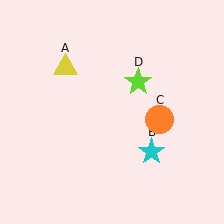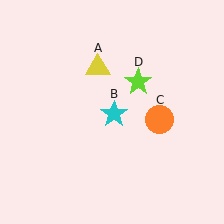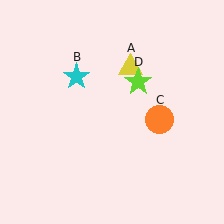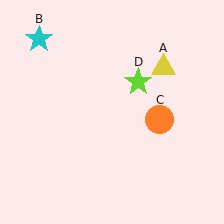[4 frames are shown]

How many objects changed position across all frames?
2 objects changed position: yellow triangle (object A), cyan star (object B).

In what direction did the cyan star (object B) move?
The cyan star (object B) moved up and to the left.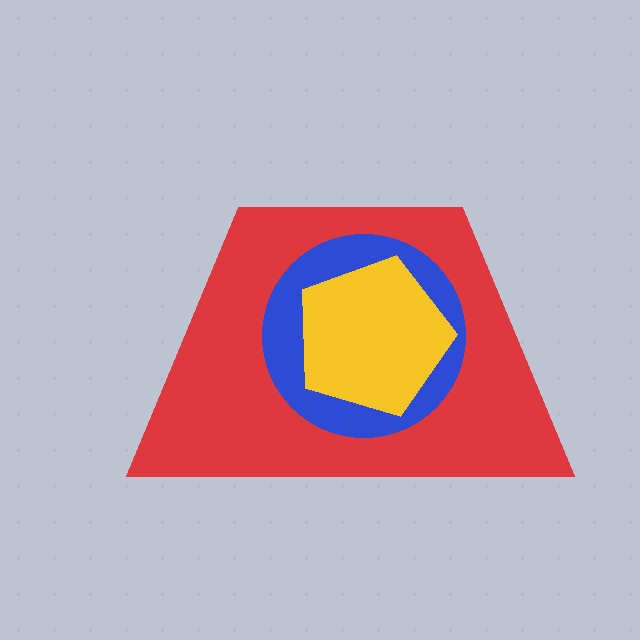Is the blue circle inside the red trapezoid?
Yes.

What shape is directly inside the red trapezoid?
The blue circle.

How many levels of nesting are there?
3.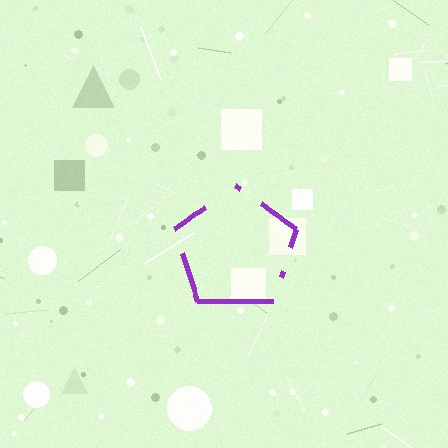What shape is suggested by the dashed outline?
The dashed outline suggests a pentagon.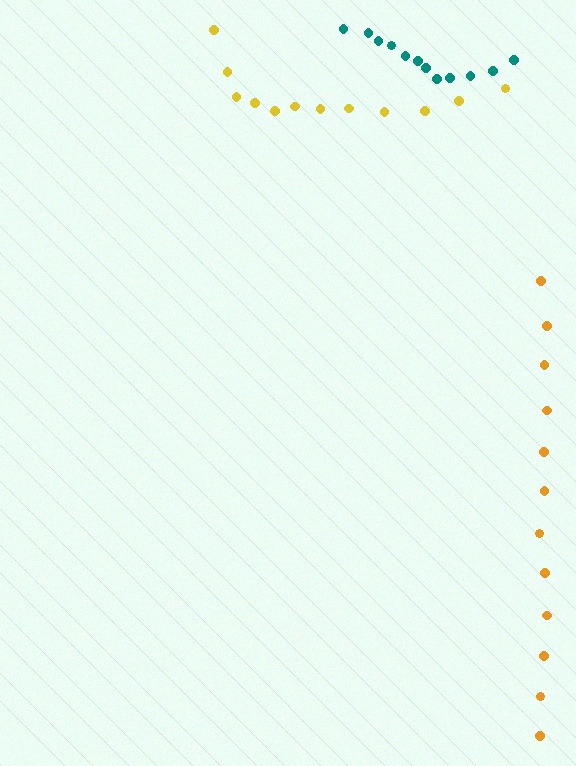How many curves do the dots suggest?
There are 3 distinct paths.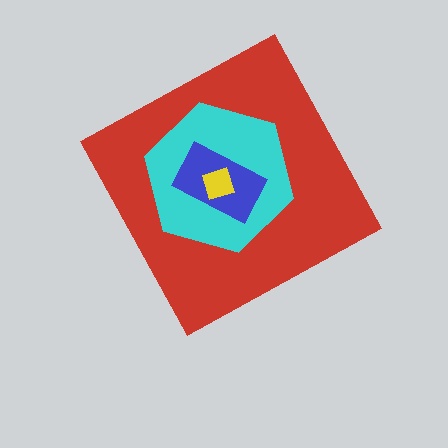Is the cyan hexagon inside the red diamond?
Yes.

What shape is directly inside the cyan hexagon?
The blue rectangle.